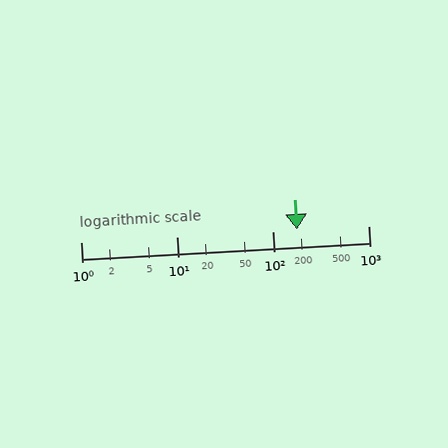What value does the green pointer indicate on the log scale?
The pointer indicates approximately 180.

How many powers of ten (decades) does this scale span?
The scale spans 3 decades, from 1 to 1000.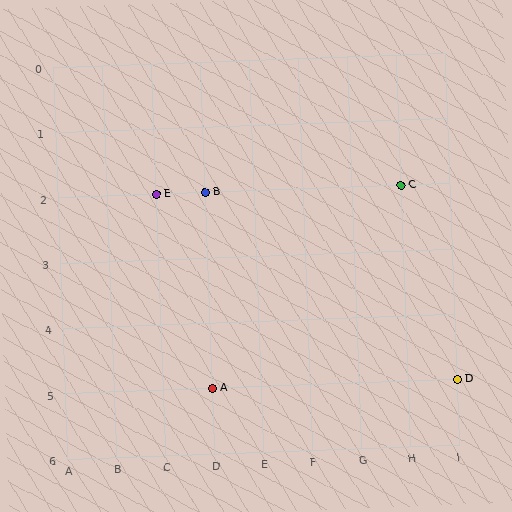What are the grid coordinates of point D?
Point D is at grid coordinates (I, 5).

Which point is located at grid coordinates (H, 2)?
Point C is at (H, 2).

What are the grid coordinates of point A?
Point A is at grid coordinates (D, 5).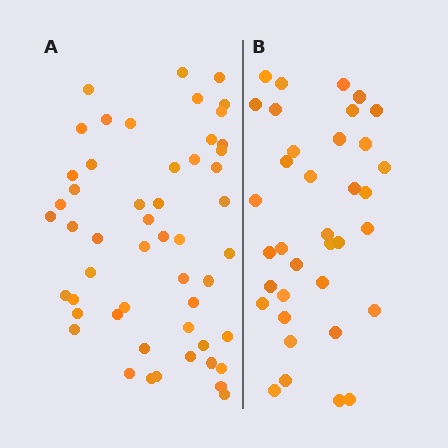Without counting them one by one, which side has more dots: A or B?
Region A (the left region) has more dots.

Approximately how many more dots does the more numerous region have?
Region A has approximately 15 more dots than region B.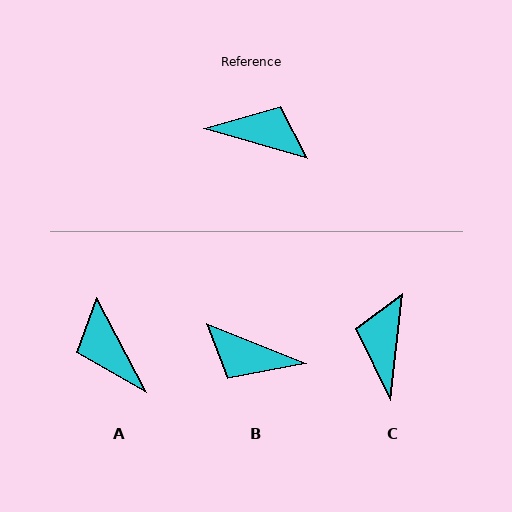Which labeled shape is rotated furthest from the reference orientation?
B, about 174 degrees away.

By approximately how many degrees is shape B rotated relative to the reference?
Approximately 174 degrees counter-clockwise.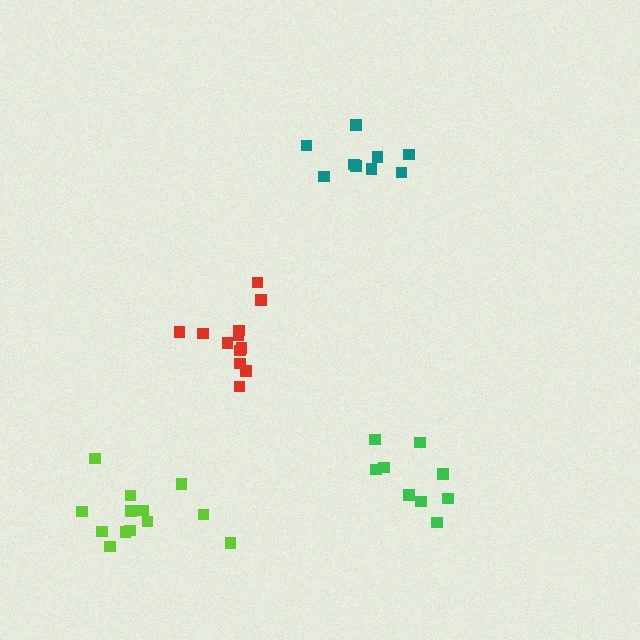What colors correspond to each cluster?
The clusters are colored: red, green, teal, lime.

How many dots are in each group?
Group 1: 12 dots, Group 2: 9 dots, Group 3: 9 dots, Group 4: 13 dots (43 total).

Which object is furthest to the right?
The green cluster is rightmost.